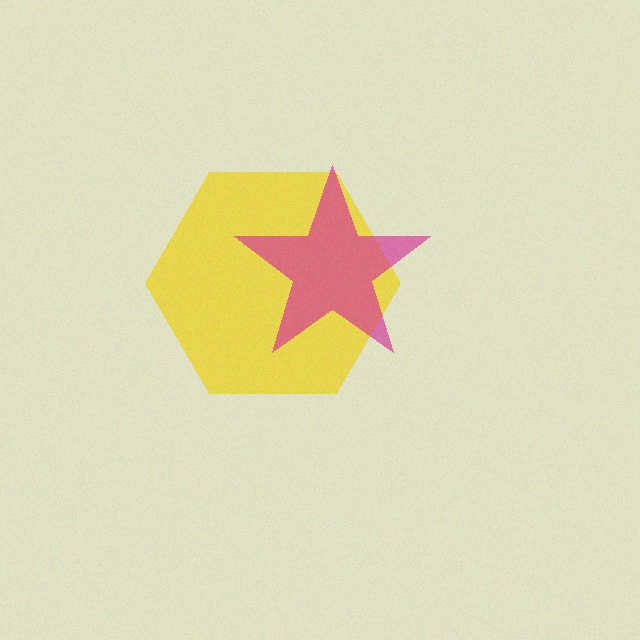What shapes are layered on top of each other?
The layered shapes are: a yellow hexagon, a magenta star.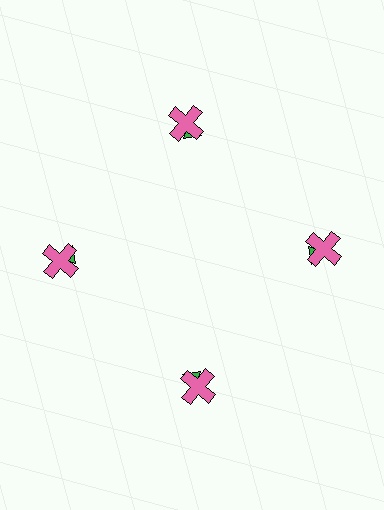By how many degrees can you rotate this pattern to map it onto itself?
The pattern maps onto itself every 90 degrees of rotation.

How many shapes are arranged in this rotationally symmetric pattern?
There are 8 shapes, arranged in 4 groups of 2.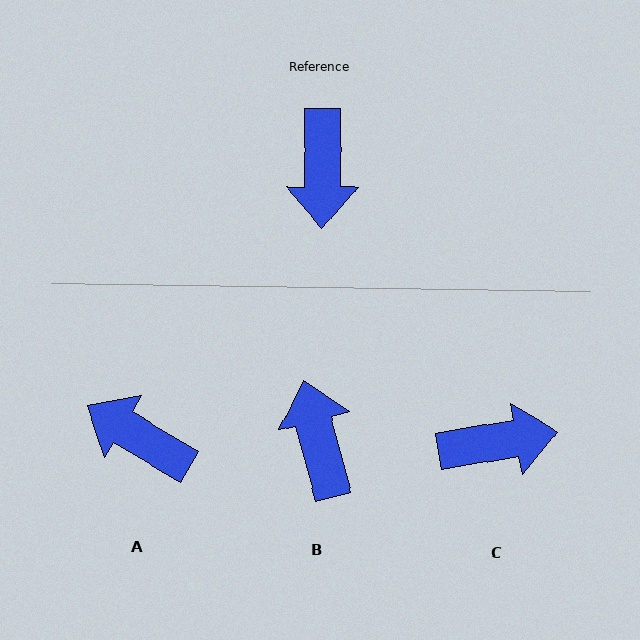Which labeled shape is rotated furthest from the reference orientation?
B, about 165 degrees away.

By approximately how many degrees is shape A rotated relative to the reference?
Approximately 121 degrees clockwise.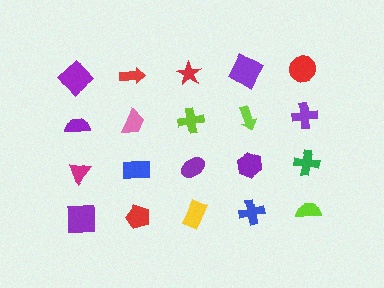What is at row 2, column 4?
A lime arrow.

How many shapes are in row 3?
5 shapes.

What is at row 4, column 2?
A red pentagon.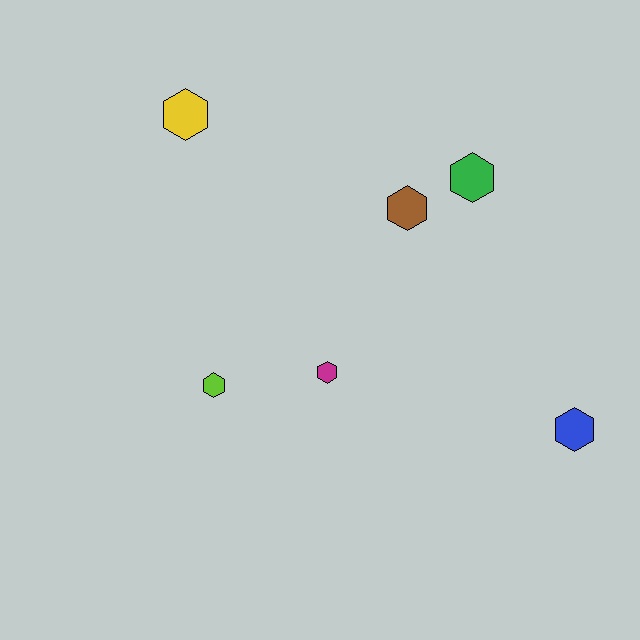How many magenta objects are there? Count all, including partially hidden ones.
There is 1 magenta object.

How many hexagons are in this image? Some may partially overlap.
There are 6 hexagons.